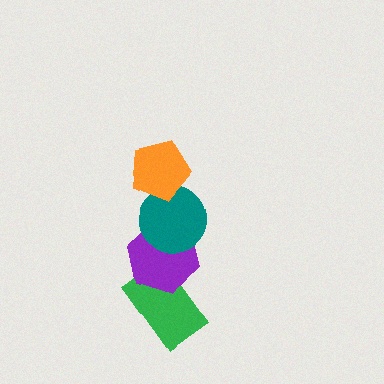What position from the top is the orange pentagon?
The orange pentagon is 1st from the top.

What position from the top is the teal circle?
The teal circle is 2nd from the top.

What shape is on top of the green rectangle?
The purple hexagon is on top of the green rectangle.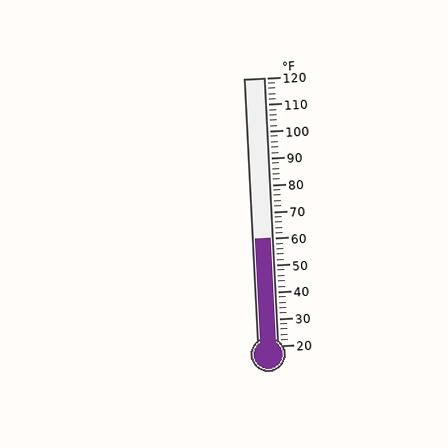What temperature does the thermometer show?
The thermometer shows approximately 60°F.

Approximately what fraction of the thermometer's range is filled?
The thermometer is filled to approximately 40% of its range.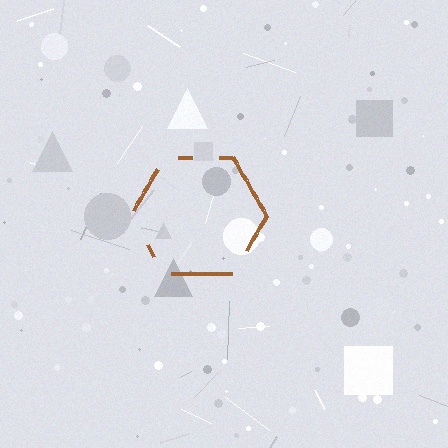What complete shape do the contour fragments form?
The contour fragments form a hexagon.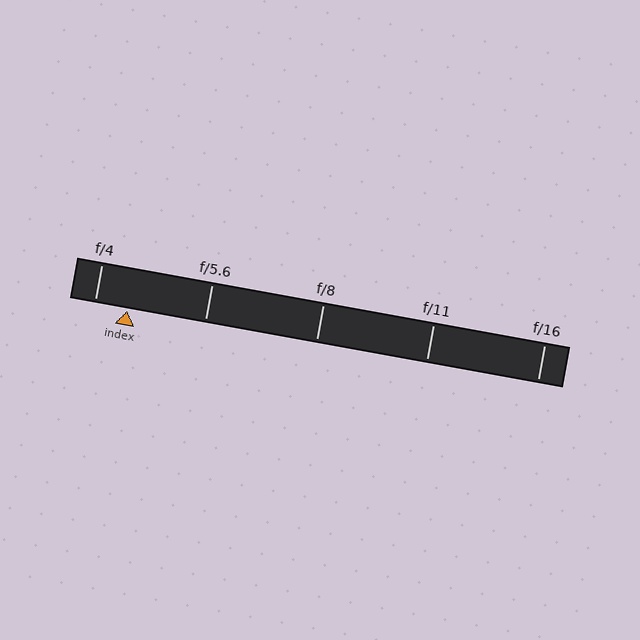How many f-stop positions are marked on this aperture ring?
There are 5 f-stop positions marked.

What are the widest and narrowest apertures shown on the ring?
The widest aperture shown is f/4 and the narrowest is f/16.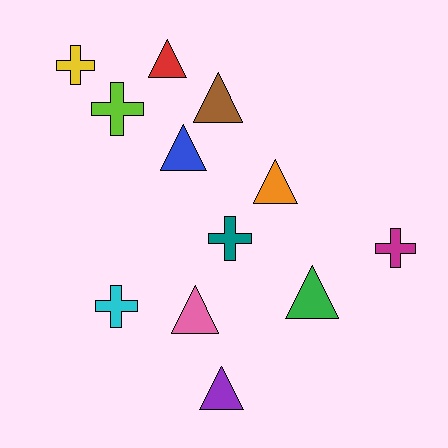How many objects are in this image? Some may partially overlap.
There are 12 objects.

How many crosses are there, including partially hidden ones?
There are 5 crosses.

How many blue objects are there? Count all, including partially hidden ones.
There is 1 blue object.